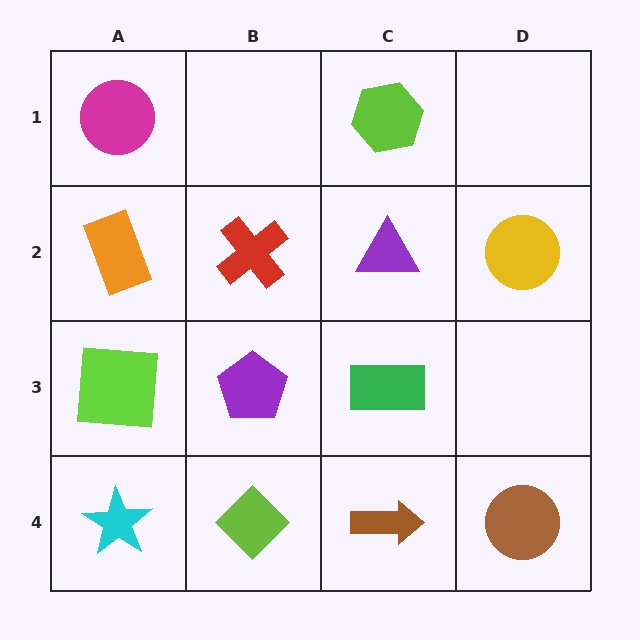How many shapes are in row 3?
3 shapes.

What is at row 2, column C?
A purple triangle.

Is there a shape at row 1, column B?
No, that cell is empty.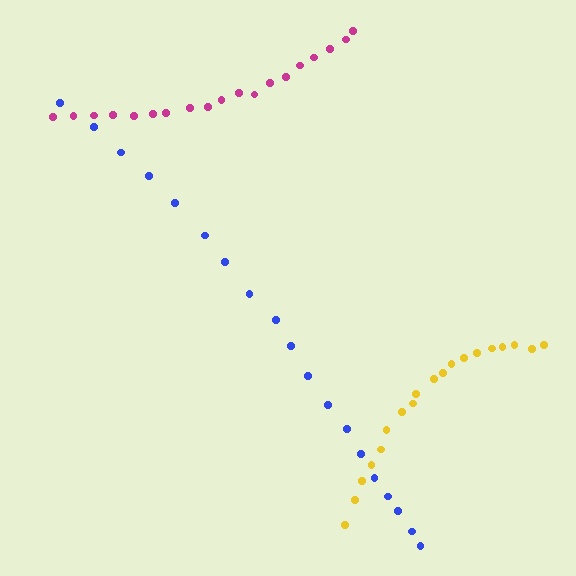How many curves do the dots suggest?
There are 3 distinct paths.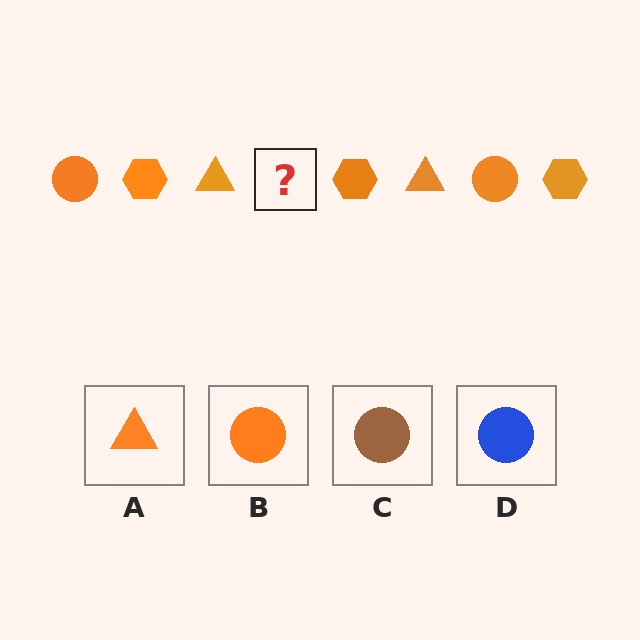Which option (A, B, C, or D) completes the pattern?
B.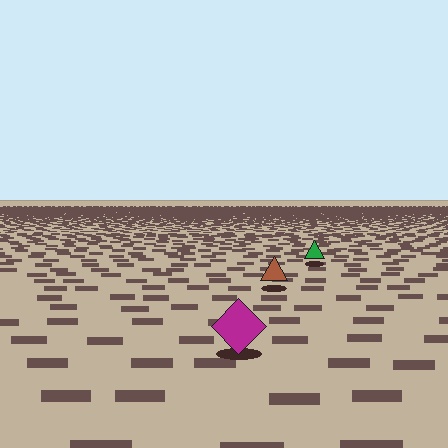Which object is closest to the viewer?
The magenta diamond is closest. The texture marks near it are larger and more spread out.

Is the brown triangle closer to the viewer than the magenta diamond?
No. The magenta diamond is closer — you can tell from the texture gradient: the ground texture is coarser near it.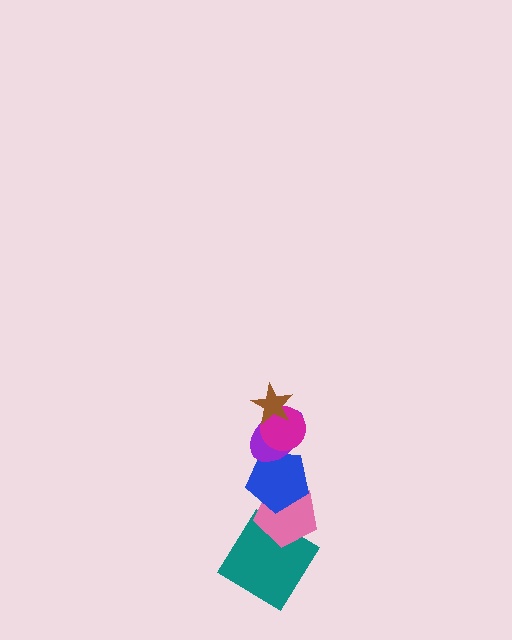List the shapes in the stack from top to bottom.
From top to bottom: the brown star, the magenta circle, the purple ellipse, the blue pentagon, the pink pentagon, the teal diamond.